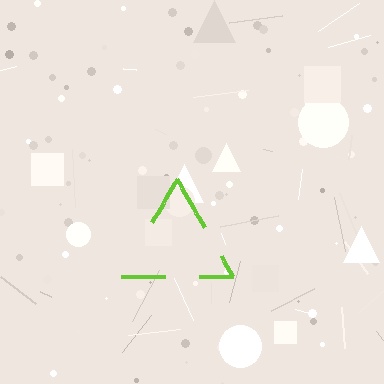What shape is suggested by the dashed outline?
The dashed outline suggests a triangle.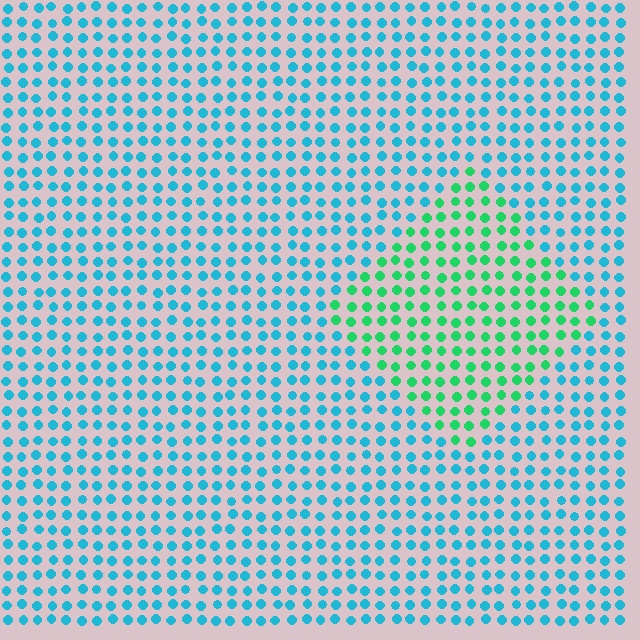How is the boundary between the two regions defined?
The boundary is defined purely by a slight shift in hue (about 47 degrees). Spacing, size, and orientation are identical on both sides.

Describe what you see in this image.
The image is filled with small cyan elements in a uniform arrangement. A diamond-shaped region is visible where the elements are tinted to a slightly different hue, forming a subtle color boundary.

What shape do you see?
I see a diamond.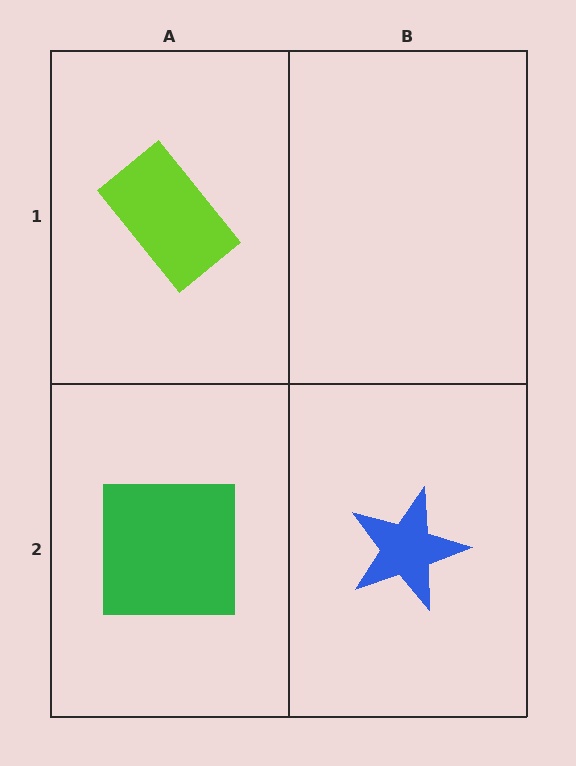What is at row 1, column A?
A lime rectangle.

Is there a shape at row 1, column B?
No, that cell is empty.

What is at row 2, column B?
A blue star.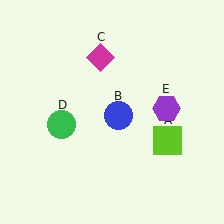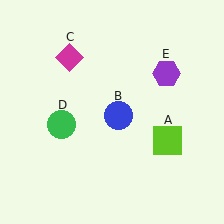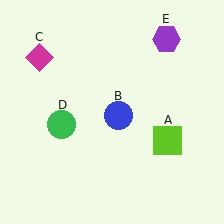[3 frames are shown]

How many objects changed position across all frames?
2 objects changed position: magenta diamond (object C), purple hexagon (object E).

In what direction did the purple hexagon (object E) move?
The purple hexagon (object E) moved up.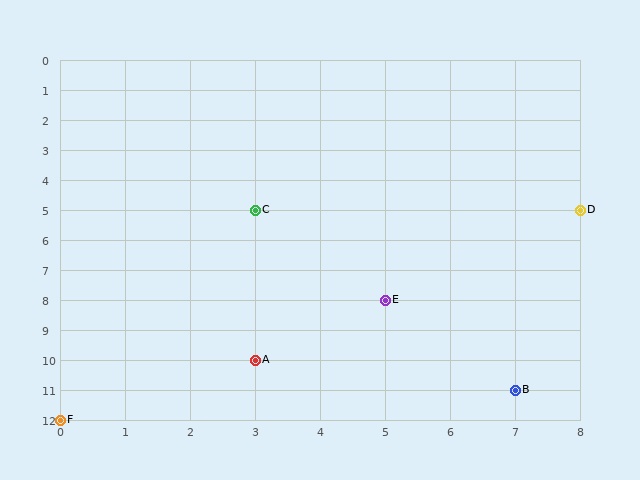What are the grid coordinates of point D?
Point D is at grid coordinates (8, 5).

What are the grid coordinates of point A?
Point A is at grid coordinates (3, 10).